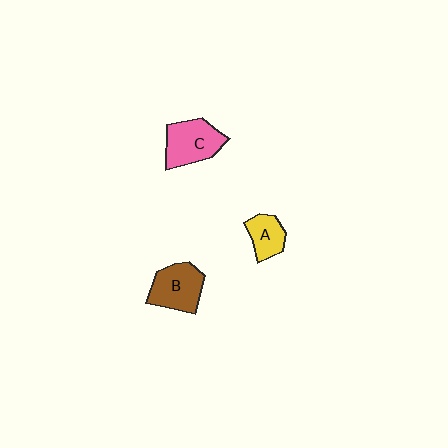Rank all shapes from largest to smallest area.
From largest to smallest: C (pink), B (brown), A (yellow).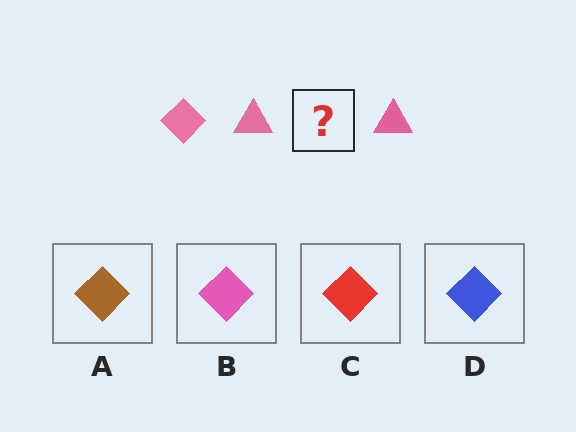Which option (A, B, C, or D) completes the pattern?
B.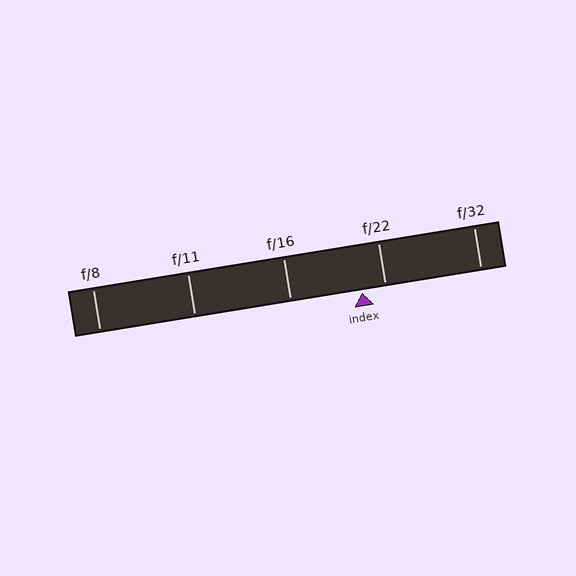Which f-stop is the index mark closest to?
The index mark is closest to f/22.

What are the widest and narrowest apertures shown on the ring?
The widest aperture shown is f/8 and the narrowest is f/32.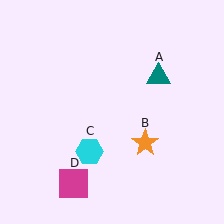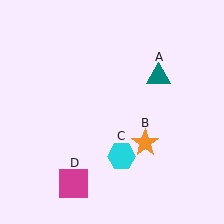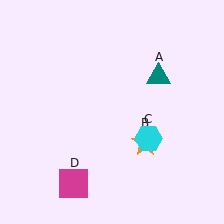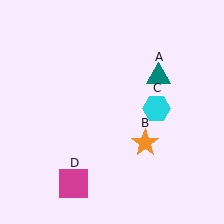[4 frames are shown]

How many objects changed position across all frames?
1 object changed position: cyan hexagon (object C).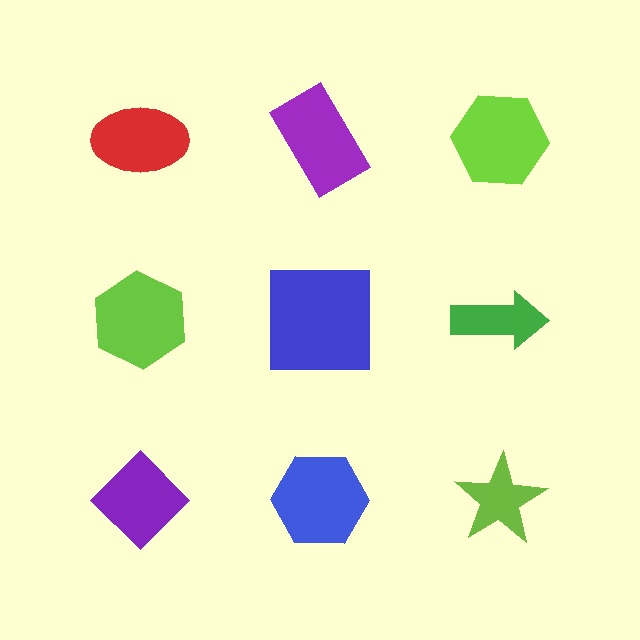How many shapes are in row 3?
3 shapes.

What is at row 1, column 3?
A lime hexagon.